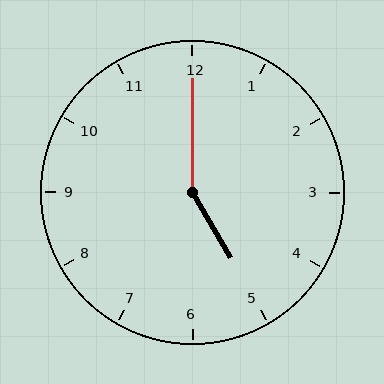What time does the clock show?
5:00.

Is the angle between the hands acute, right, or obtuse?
It is obtuse.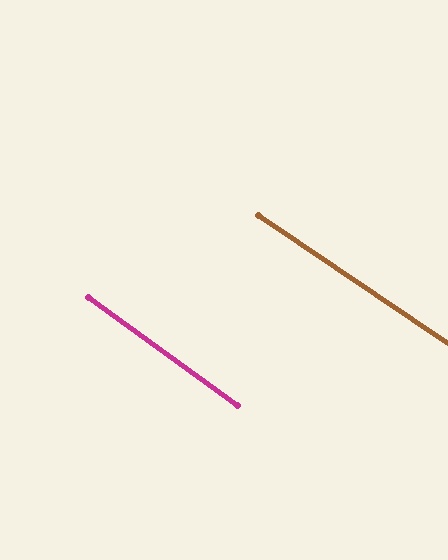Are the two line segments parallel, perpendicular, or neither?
Parallel — their directions differ by only 1.9°.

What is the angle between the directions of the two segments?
Approximately 2 degrees.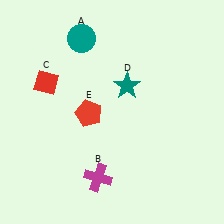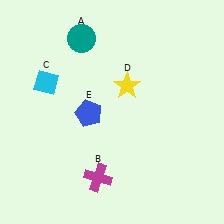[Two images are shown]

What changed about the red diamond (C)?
In Image 1, C is red. In Image 2, it changed to cyan.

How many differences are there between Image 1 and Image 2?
There are 3 differences between the two images.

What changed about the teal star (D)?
In Image 1, D is teal. In Image 2, it changed to yellow.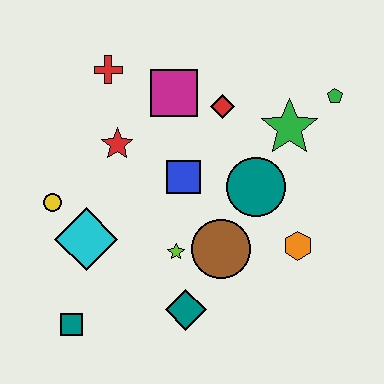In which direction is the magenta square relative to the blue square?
The magenta square is above the blue square.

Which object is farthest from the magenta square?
The teal square is farthest from the magenta square.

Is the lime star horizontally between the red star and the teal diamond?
Yes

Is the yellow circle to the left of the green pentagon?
Yes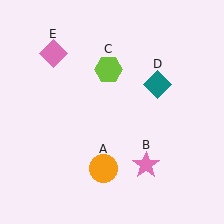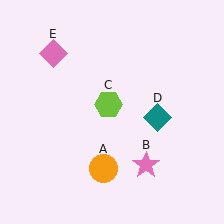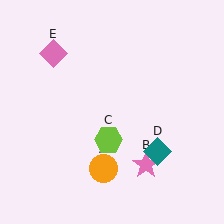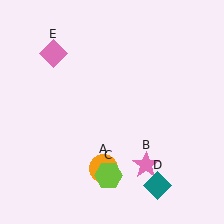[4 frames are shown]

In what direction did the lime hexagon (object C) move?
The lime hexagon (object C) moved down.